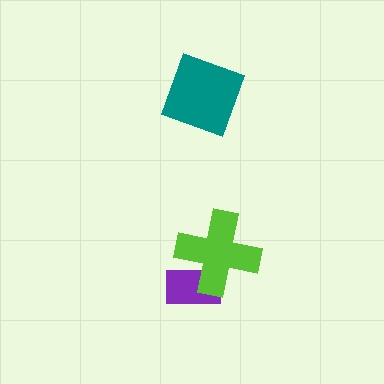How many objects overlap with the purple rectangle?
1 object overlaps with the purple rectangle.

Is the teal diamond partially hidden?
No, no other shape covers it.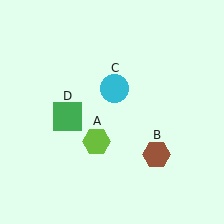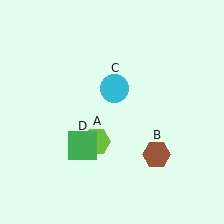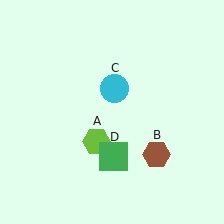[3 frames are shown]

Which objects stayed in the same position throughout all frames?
Lime hexagon (object A) and brown hexagon (object B) and cyan circle (object C) remained stationary.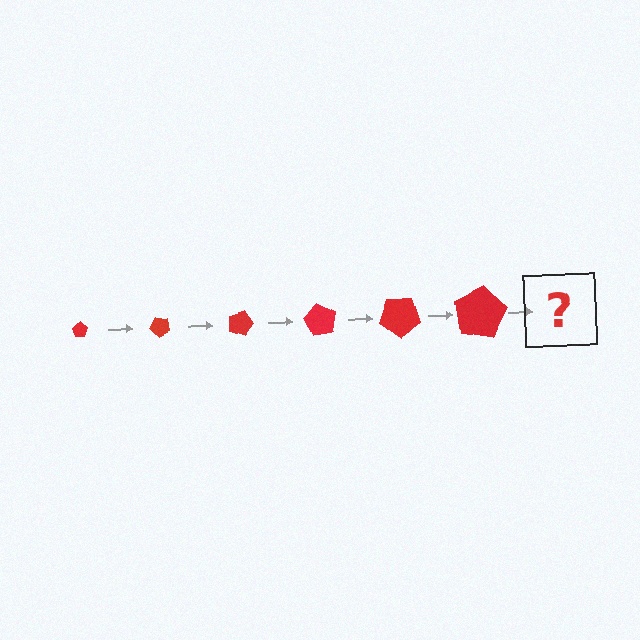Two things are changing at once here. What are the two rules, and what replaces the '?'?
The two rules are that the pentagon grows larger each step and it rotates 45 degrees each step. The '?' should be a pentagon, larger than the previous one and rotated 270 degrees from the start.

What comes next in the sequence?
The next element should be a pentagon, larger than the previous one and rotated 270 degrees from the start.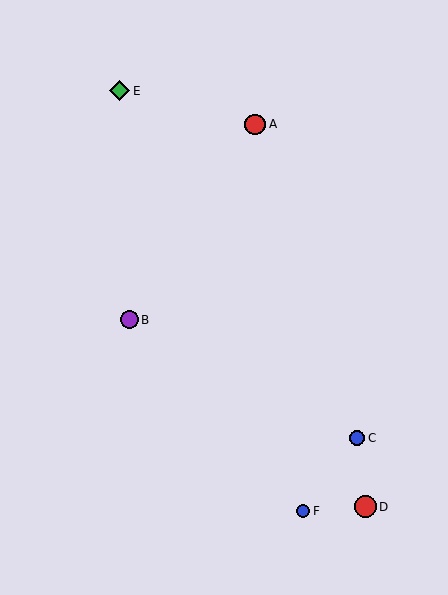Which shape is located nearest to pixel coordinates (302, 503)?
The blue circle (labeled F) at (303, 512) is nearest to that location.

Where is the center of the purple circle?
The center of the purple circle is at (130, 320).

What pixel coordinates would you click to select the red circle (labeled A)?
Click at (255, 124) to select the red circle A.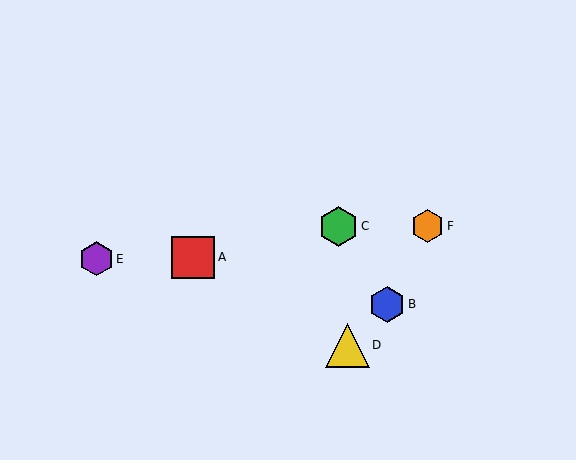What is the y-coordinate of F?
Object F is at y≈226.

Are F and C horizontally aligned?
Yes, both are at y≈226.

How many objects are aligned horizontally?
2 objects (C, F) are aligned horizontally.